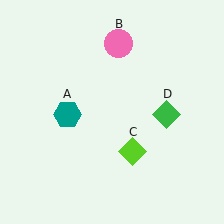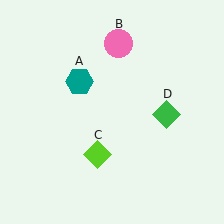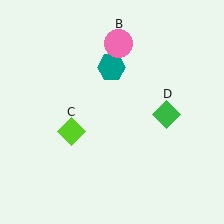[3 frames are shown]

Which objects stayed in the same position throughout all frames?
Pink circle (object B) and green diamond (object D) remained stationary.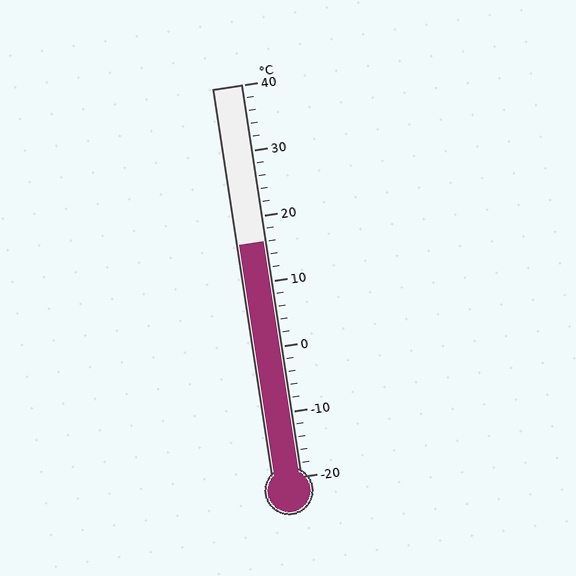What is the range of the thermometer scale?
The thermometer scale ranges from -20°C to 40°C.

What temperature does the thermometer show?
The thermometer shows approximately 16°C.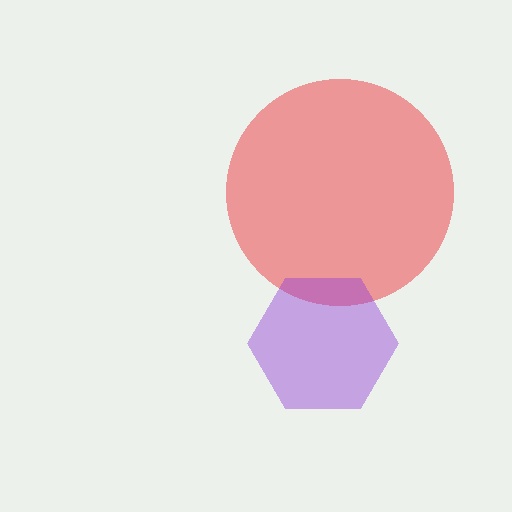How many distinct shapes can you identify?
There are 2 distinct shapes: a red circle, a purple hexagon.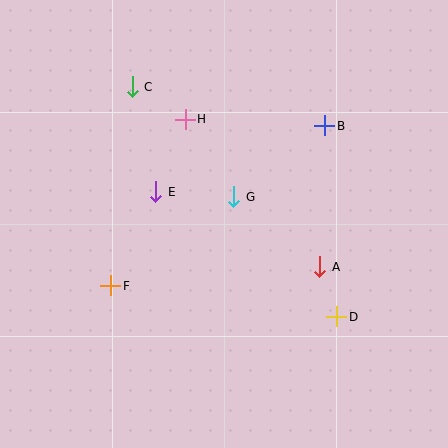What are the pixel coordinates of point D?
Point D is at (337, 317).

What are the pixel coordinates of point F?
Point F is at (111, 286).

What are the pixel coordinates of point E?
Point E is at (156, 192).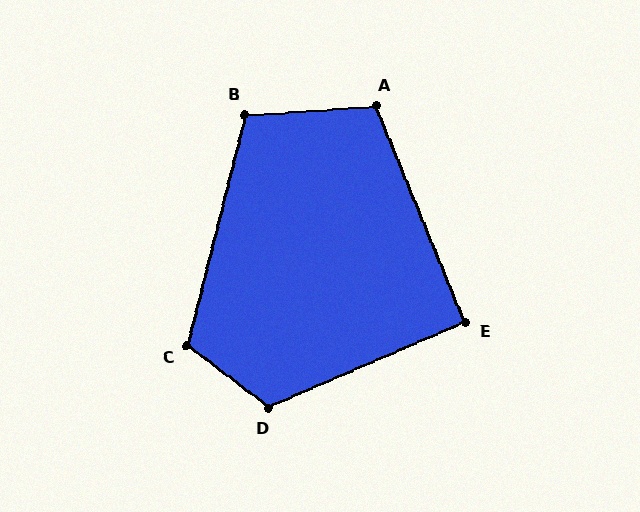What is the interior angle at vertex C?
Approximately 113 degrees (obtuse).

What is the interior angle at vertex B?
Approximately 108 degrees (obtuse).